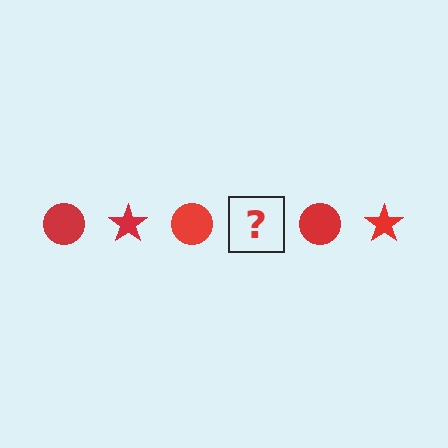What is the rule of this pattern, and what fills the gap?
The rule is that the pattern cycles through circle, star shapes in red. The gap should be filled with a red star.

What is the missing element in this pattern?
The missing element is a red star.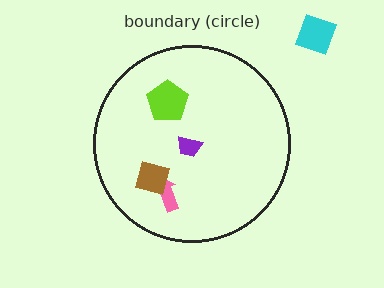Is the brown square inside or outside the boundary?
Inside.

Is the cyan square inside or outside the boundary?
Outside.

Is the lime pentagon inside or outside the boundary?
Inside.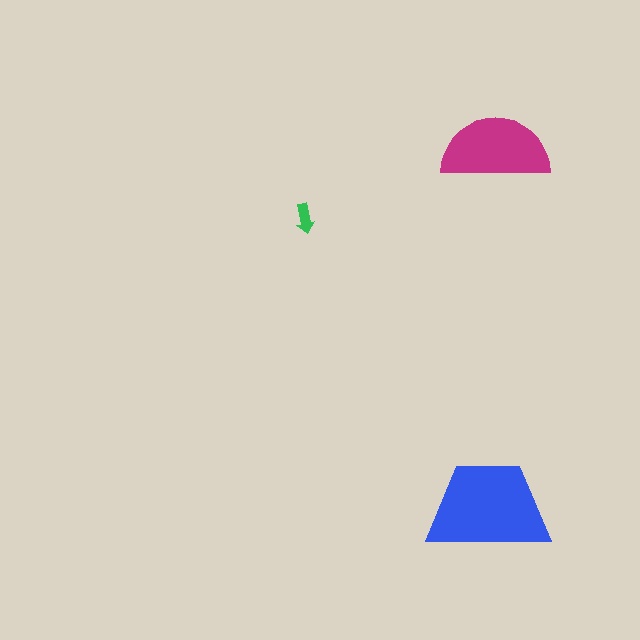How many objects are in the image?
There are 3 objects in the image.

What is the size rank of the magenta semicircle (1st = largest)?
2nd.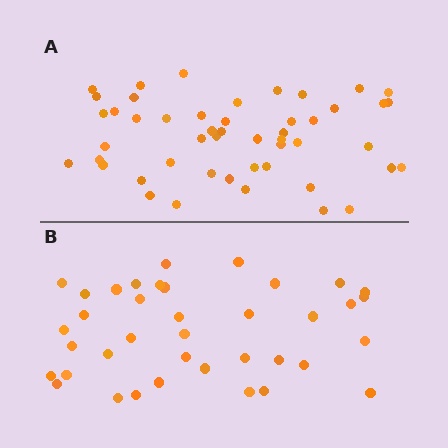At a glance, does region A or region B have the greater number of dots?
Region A (the top region) has more dots.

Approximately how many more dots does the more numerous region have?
Region A has roughly 12 or so more dots than region B.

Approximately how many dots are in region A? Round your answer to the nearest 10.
About 50 dots. (The exact count is 49, which rounds to 50.)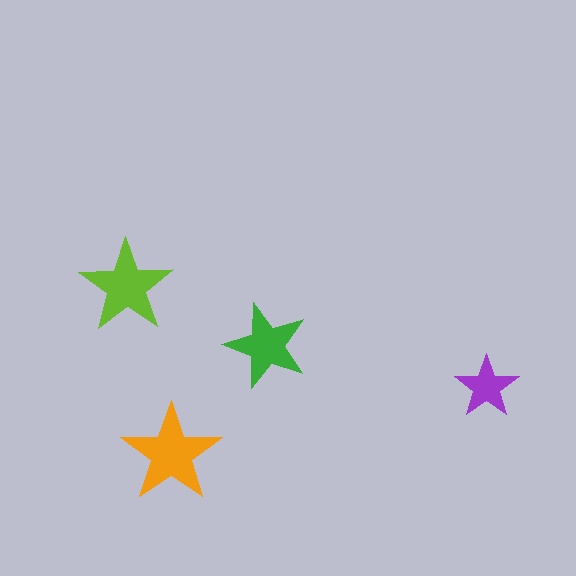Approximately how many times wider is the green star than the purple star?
About 1.5 times wider.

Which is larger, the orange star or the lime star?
The orange one.